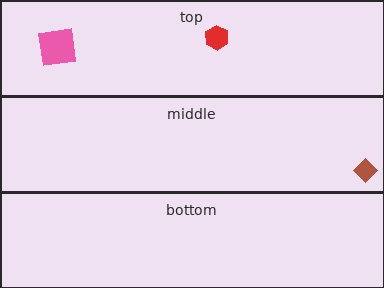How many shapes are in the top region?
2.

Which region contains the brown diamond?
The middle region.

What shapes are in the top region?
The pink square, the red hexagon.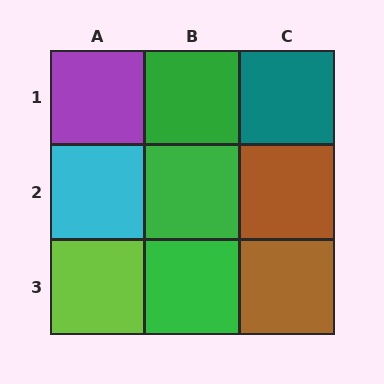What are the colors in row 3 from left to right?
Lime, green, brown.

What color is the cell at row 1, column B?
Green.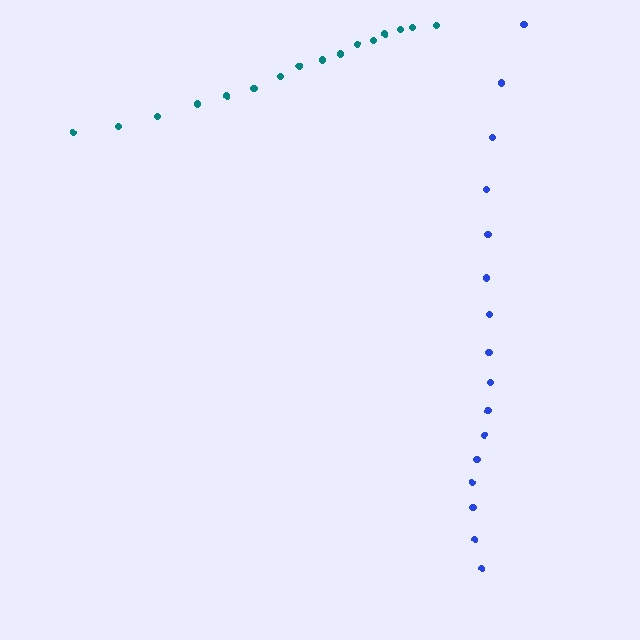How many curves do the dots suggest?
There are 2 distinct paths.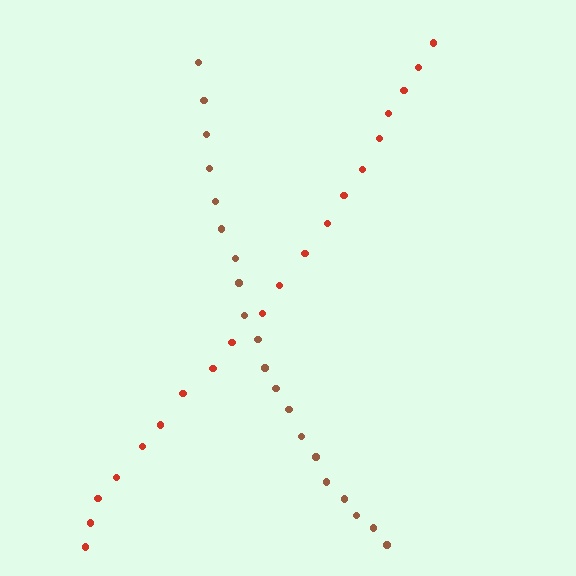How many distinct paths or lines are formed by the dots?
There are 2 distinct paths.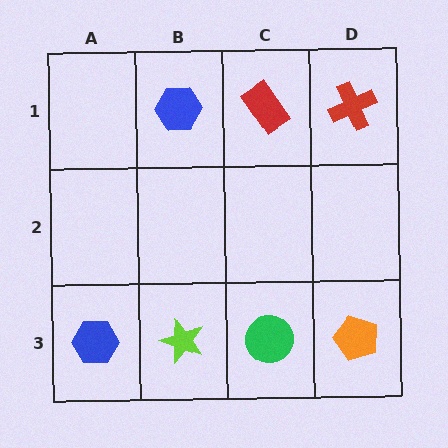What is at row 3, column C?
A green circle.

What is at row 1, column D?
A red cross.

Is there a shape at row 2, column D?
No, that cell is empty.